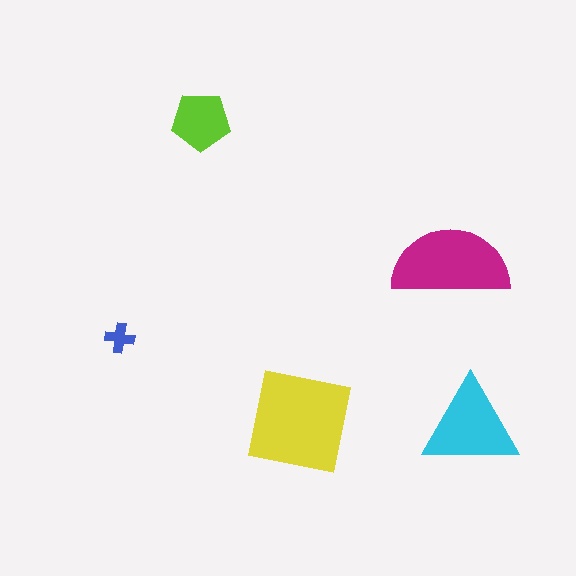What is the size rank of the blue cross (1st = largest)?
5th.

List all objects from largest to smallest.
The yellow square, the magenta semicircle, the cyan triangle, the lime pentagon, the blue cross.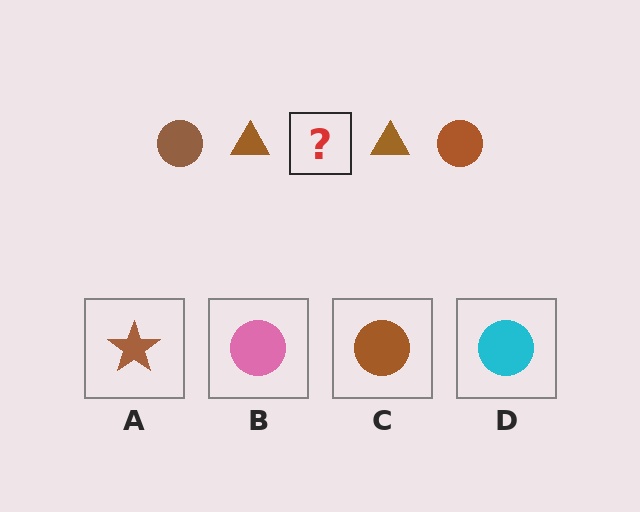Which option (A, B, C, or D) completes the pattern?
C.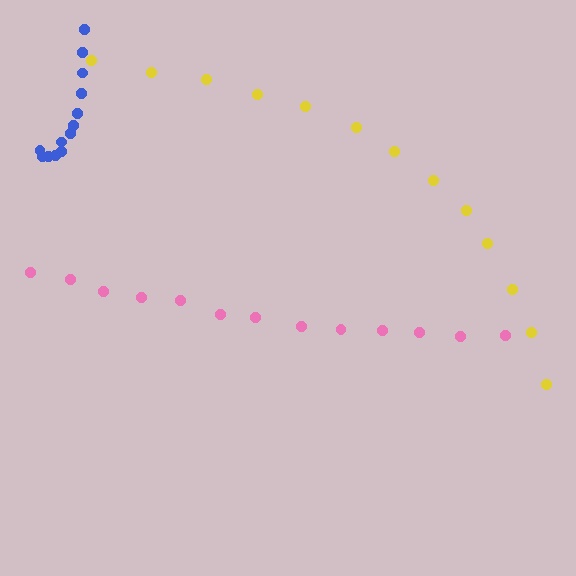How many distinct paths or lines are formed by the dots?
There are 3 distinct paths.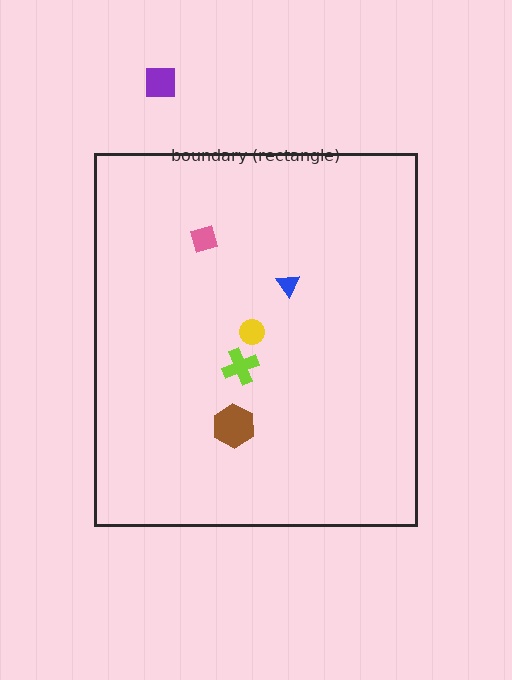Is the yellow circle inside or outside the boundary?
Inside.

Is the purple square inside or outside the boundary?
Outside.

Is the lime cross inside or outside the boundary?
Inside.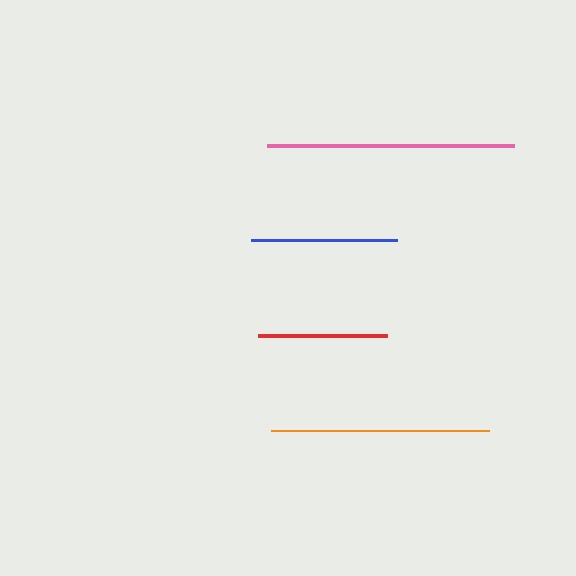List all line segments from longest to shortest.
From longest to shortest: pink, orange, blue, red.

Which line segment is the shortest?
The red line is the shortest at approximately 129 pixels.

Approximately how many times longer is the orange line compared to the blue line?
The orange line is approximately 1.5 times the length of the blue line.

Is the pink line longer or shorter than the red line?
The pink line is longer than the red line.